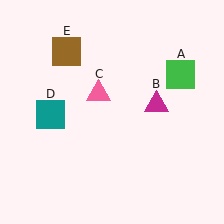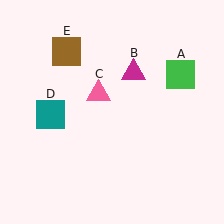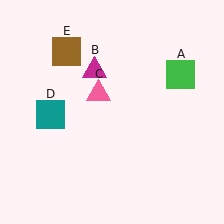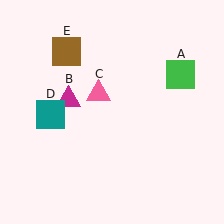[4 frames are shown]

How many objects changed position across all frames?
1 object changed position: magenta triangle (object B).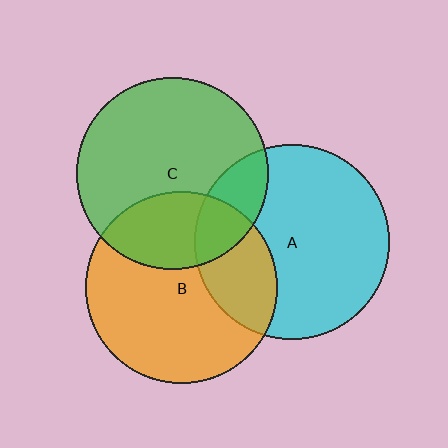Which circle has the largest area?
Circle A (cyan).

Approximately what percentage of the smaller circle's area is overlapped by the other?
Approximately 25%.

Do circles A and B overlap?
Yes.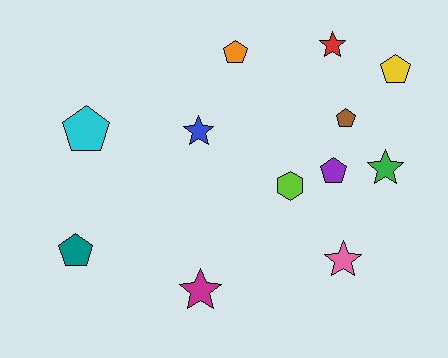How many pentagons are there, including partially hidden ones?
There are 6 pentagons.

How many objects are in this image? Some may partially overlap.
There are 12 objects.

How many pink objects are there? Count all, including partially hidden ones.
There is 1 pink object.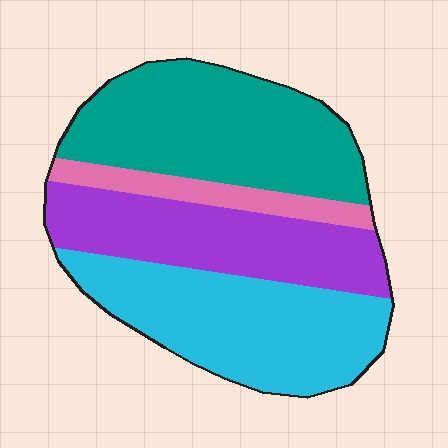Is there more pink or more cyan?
Cyan.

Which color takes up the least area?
Pink, at roughly 10%.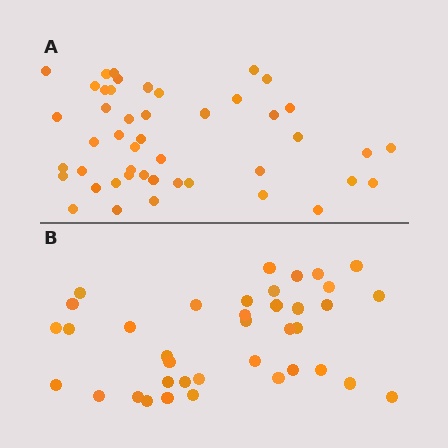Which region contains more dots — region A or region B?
Region A (the top region) has more dots.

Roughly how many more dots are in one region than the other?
Region A has roughly 8 or so more dots than region B.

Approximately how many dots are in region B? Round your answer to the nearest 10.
About 40 dots. (The exact count is 38, which rounds to 40.)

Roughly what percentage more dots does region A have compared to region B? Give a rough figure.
About 20% more.